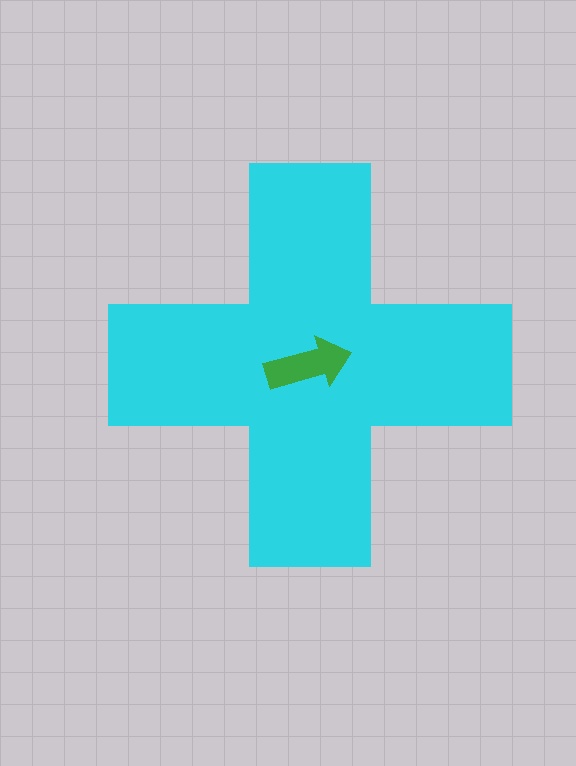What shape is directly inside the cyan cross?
The green arrow.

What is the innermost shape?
The green arrow.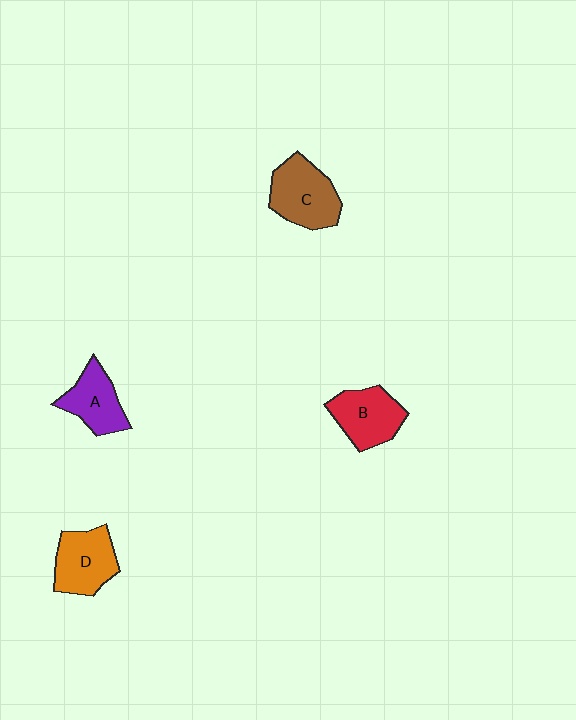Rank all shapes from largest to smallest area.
From largest to smallest: C (brown), D (orange), B (red), A (purple).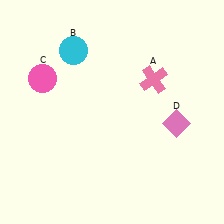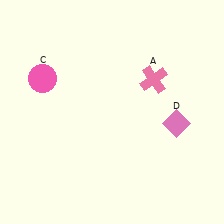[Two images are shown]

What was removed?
The cyan circle (B) was removed in Image 2.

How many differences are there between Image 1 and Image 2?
There is 1 difference between the two images.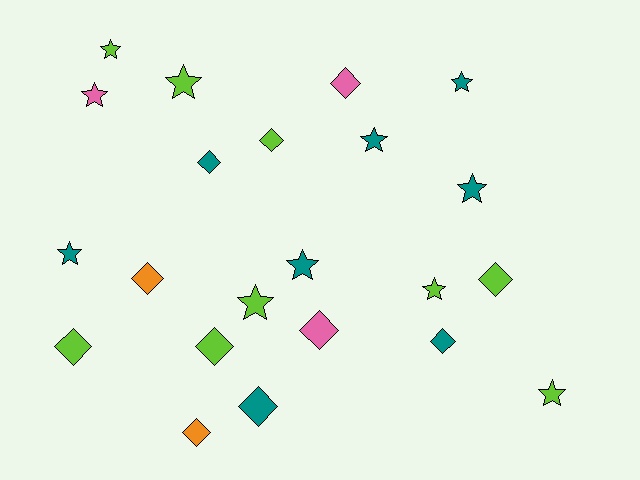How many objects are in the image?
There are 22 objects.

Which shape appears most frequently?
Star, with 11 objects.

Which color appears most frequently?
Lime, with 9 objects.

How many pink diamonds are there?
There are 2 pink diamonds.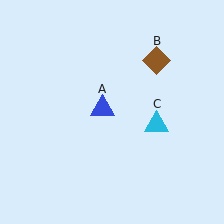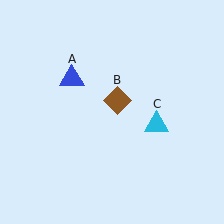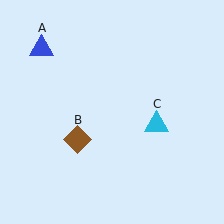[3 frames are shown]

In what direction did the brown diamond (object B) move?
The brown diamond (object B) moved down and to the left.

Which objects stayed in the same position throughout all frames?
Cyan triangle (object C) remained stationary.